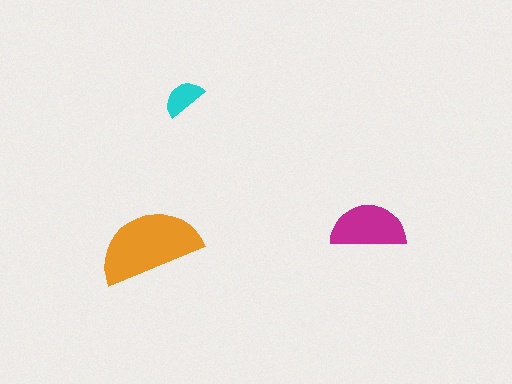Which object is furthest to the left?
The orange semicircle is leftmost.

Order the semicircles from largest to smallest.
the orange one, the magenta one, the cyan one.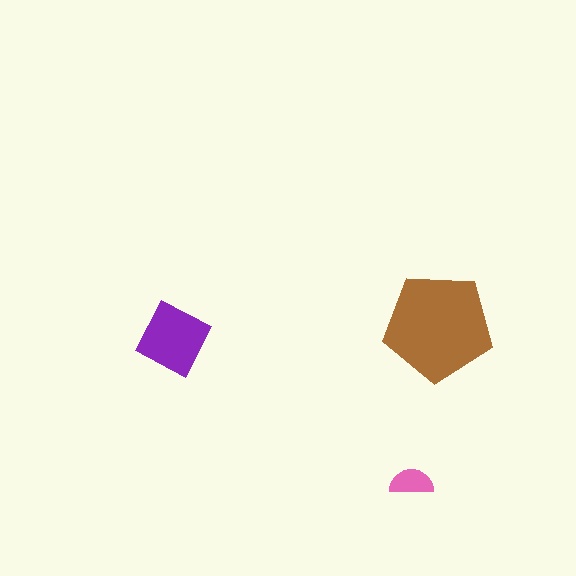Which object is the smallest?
The pink semicircle.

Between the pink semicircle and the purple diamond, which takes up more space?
The purple diamond.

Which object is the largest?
The brown pentagon.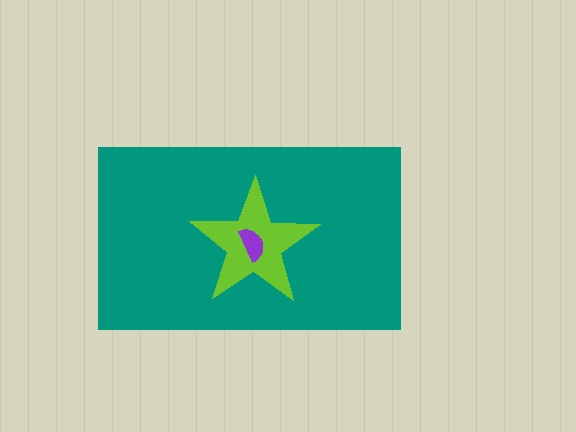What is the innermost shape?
The purple semicircle.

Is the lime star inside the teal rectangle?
Yes.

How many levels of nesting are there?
3.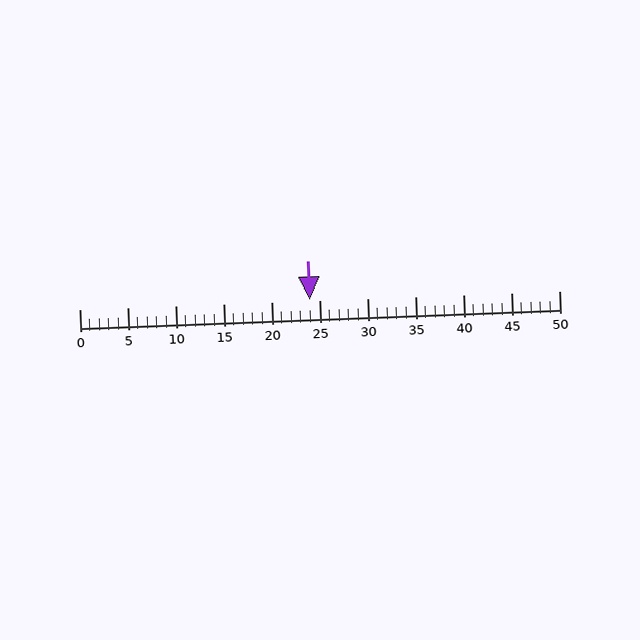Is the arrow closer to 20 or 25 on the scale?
The arrow is closer to 25.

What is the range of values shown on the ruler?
The ruler shows values from 0 to 50.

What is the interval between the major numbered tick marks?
The major tick marks are spaced 5 units apart.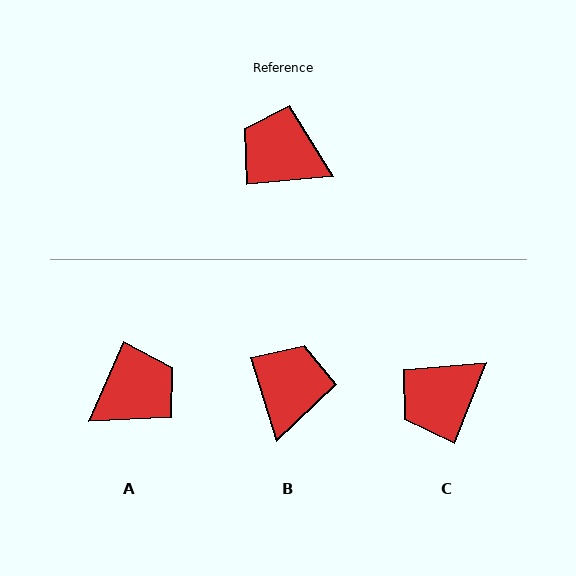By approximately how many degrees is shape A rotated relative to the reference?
Approximately 119 degrees clockwise.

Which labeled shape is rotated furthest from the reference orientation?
A, about 119 degrees away.